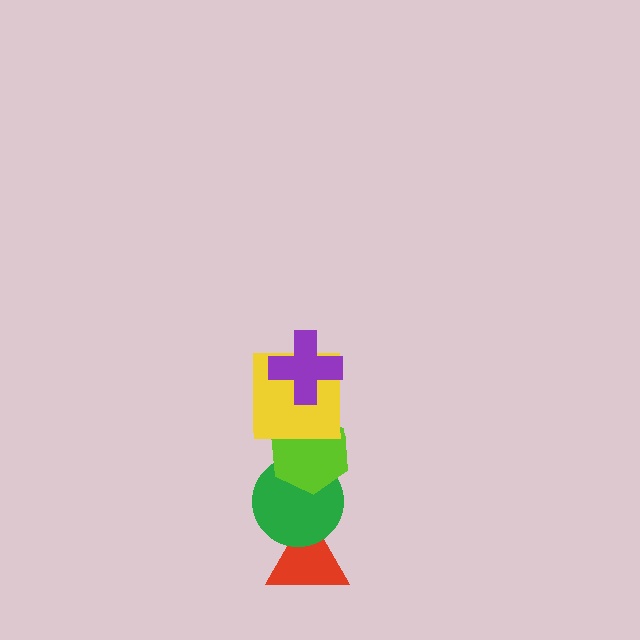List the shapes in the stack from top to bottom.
From top to bottom: the purple cross, the yellow square, the lime hexagon, the green circle, the red triangle.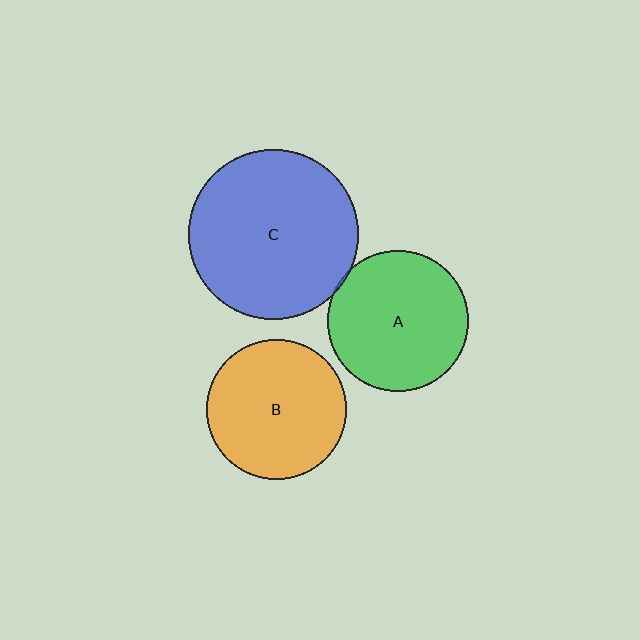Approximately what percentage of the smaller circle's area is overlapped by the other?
Approximately 5%.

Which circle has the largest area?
Circle C (blue).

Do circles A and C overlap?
Yes.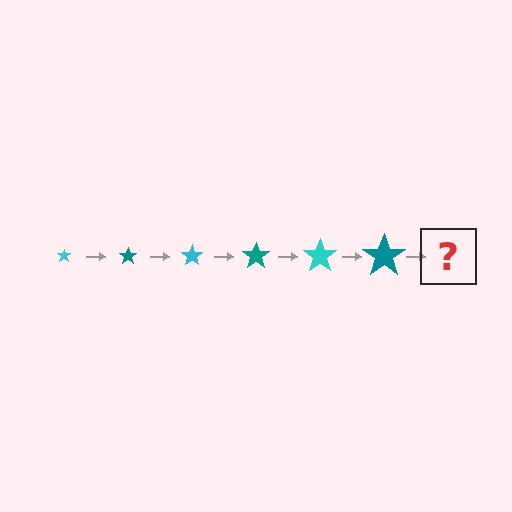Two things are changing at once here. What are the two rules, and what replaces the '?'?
The two rules are that the star grows larger each step and the color cycles through cyan and teal. The '?' should be a cyan star, larger than the previous one.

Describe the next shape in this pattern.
It should be a cyan star, larger than the previous one.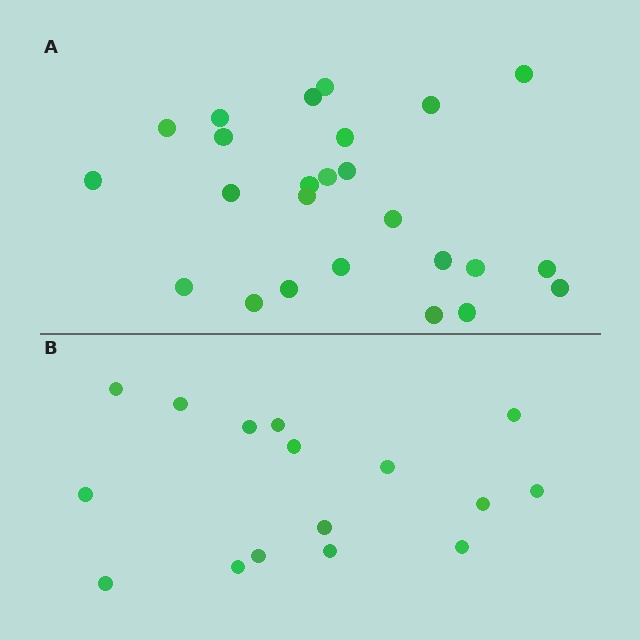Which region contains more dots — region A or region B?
Region A (the top region) has more dots.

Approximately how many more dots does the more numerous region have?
Region A has roughly 8 or so more dots than region B.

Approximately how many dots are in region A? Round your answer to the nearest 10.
About 20 dots. (The exact count is 25, which rounds to 20.)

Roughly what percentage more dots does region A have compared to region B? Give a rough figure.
About 55% more.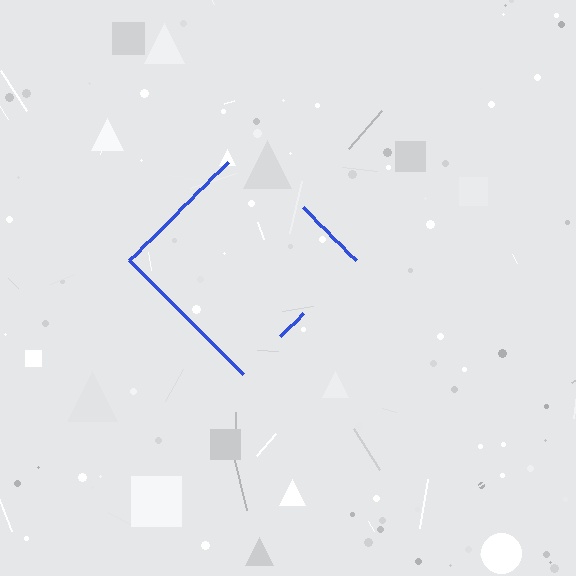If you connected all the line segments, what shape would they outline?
They would outline a diamond.